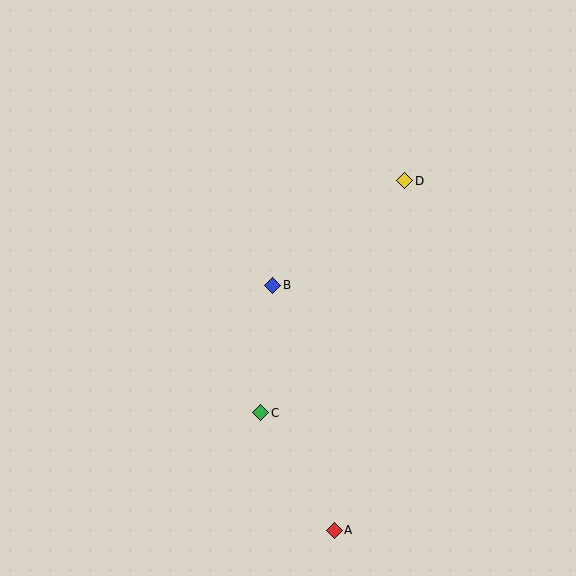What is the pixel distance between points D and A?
The distance between D and A is 357 pixels.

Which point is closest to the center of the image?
Point B at (273, 285) is closest to the center.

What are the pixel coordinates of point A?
Point A is at (334, 530).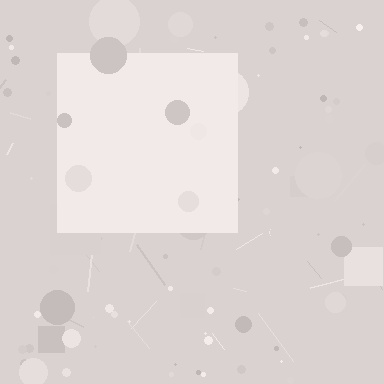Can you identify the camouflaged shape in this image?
The camouflaged shape is a square.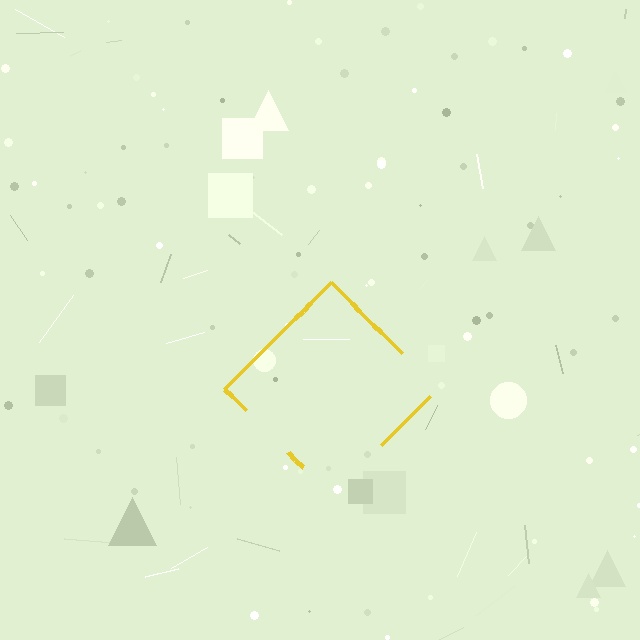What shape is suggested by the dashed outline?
The dashed outline suggests a diamond.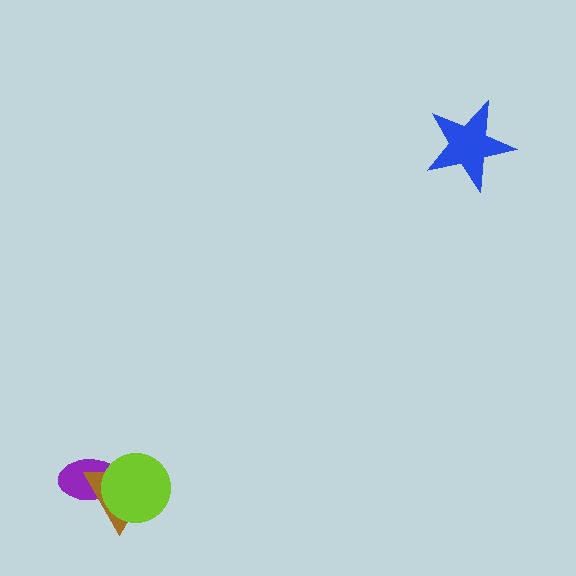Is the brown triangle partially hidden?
Yes, it is partially covered by another shape.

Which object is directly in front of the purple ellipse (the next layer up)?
The brown triangle is directly in front of the purple ellipse.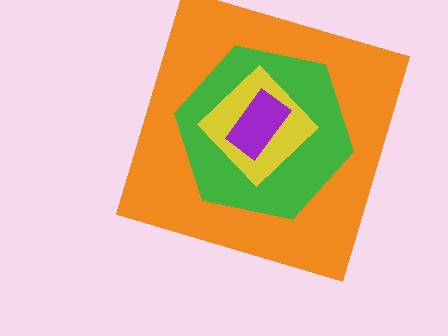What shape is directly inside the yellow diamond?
The purple rectangle.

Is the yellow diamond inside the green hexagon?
Yes.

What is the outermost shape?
The orange square.